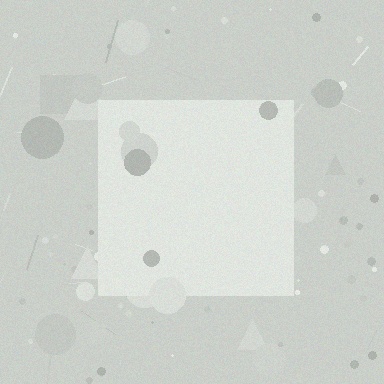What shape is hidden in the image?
A square is hidden in the image.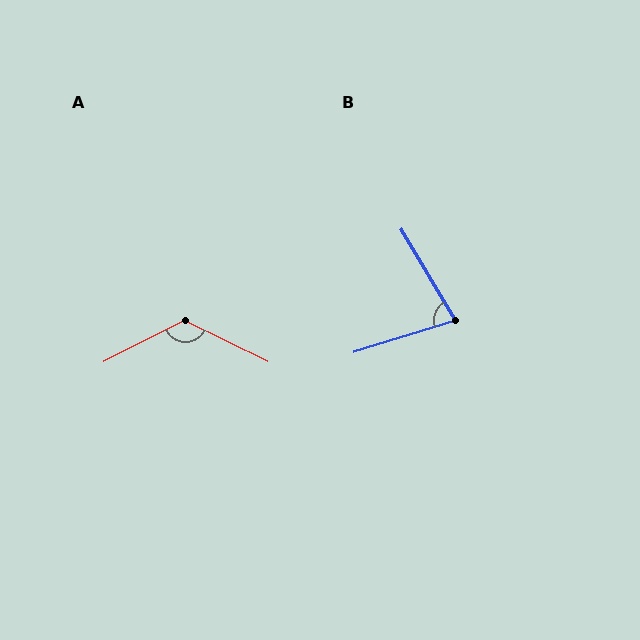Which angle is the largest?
A, at approximately 127 degrees.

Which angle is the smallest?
B, at approximately 76 degrees.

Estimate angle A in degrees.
Approximately 127 degrees.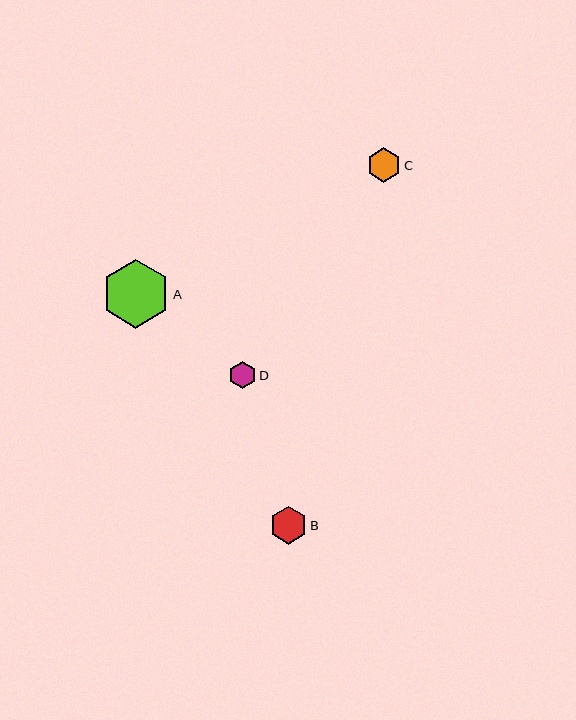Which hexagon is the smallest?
Hexagon D is the smallest with a size of approximately 27 pixels.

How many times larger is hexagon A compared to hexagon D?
Hexagon A is approximately 2.5 times the size of hexagon D.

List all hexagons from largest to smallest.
From largest to smallest: A, B, C, D.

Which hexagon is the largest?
Hexagon A is the largest with a size of approximately 68 pixels.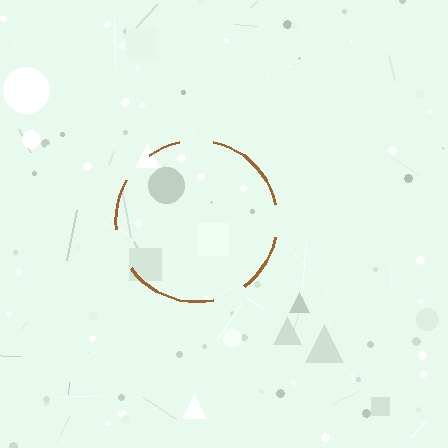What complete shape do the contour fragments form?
The contour fragments form a circle.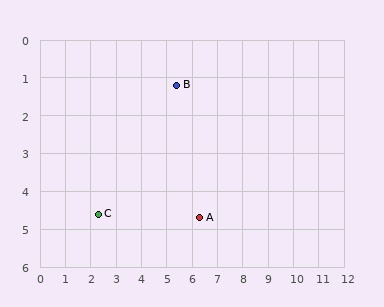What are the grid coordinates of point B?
Point B is at approximately (5.4, 1.2).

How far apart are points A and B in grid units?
Points A and B are about 3.6 grid units apart.